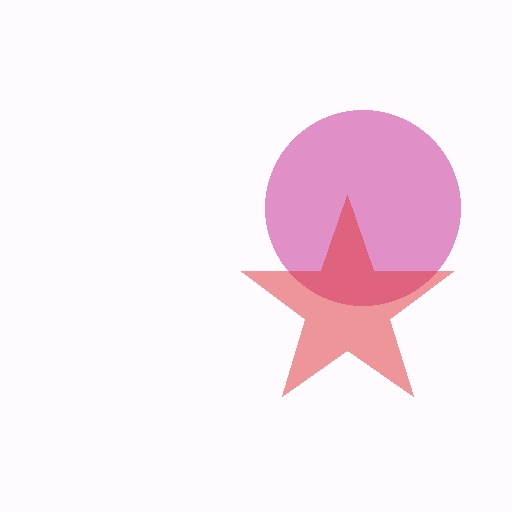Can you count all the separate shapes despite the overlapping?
Yes, there are 2 separate shapes.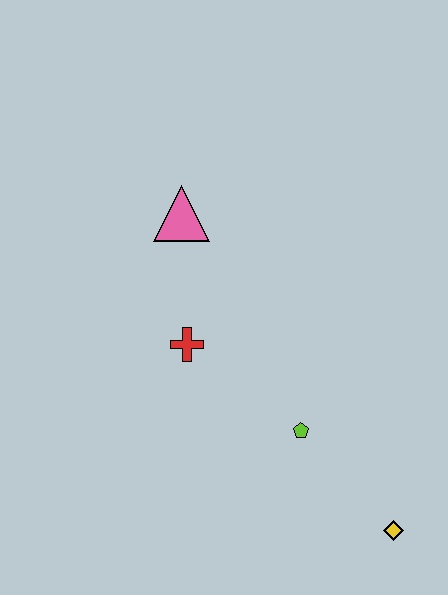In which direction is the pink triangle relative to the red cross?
The pink triangle is above the red cross.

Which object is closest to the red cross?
The pink triangle is closest to the red cross.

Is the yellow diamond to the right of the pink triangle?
Yes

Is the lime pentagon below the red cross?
Yes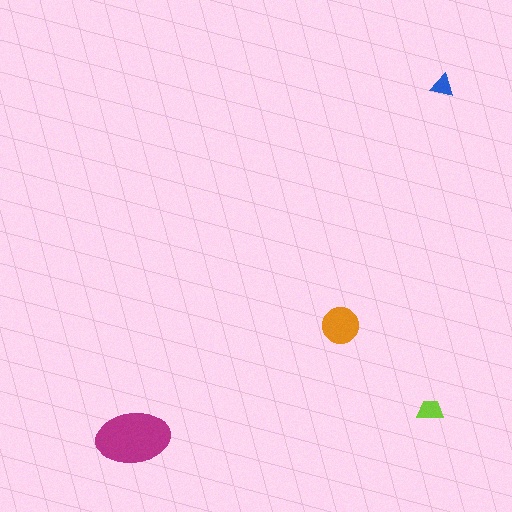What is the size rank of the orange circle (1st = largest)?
2nd.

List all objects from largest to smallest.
The magenta ellipse, the orange circle, the lime trapezoid, the blue triangle.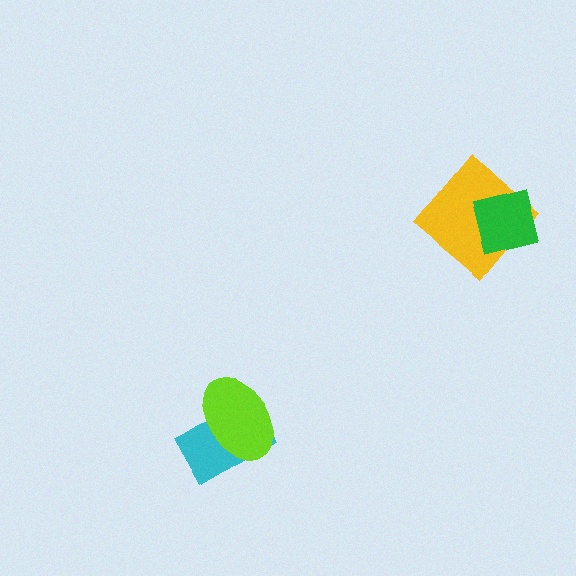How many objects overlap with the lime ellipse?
1 object overlaps with the lime ellipse.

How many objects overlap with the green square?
1 object overlaps with the green square.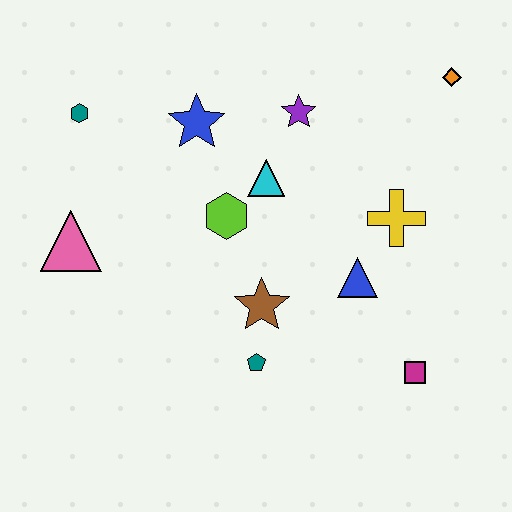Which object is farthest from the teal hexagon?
The magenta square is farthest from the teal hexagon.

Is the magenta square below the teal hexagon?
Yes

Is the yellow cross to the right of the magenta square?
No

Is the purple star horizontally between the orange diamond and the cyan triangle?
Yes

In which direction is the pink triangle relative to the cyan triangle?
The pink triangle is to the left of the cyan triangle.